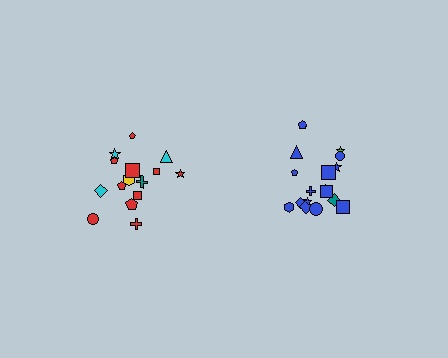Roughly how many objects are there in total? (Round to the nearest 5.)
Roughly 35 objects in total.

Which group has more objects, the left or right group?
The right group.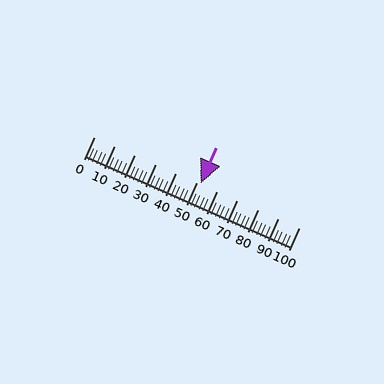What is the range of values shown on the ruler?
The ruler shows values from 0 to 100.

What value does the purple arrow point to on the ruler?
The purple arrow points to approximately 52.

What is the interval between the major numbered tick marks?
The major tick marks are spaced 10 units apart.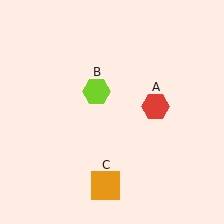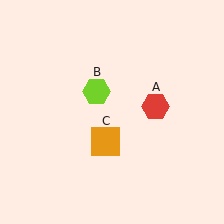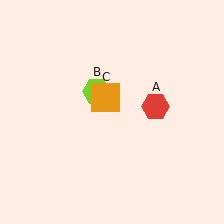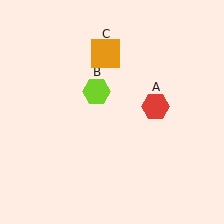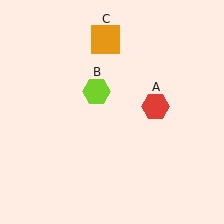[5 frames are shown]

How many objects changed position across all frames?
1 object changed position: orange square (object C).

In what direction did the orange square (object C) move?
The orange square (object C) moved up.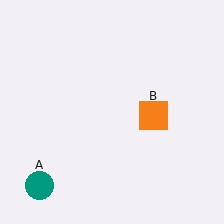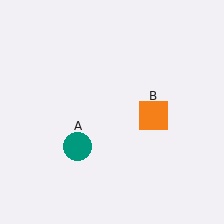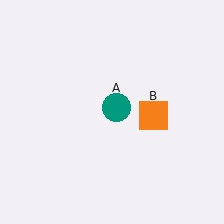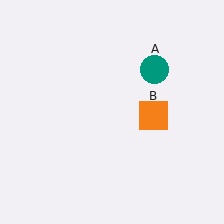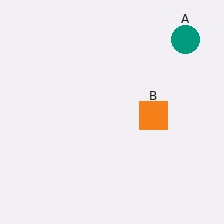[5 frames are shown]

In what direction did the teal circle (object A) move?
The teal circle (object A) moved up and to the right.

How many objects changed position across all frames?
1 object changed position: teal circle (object A).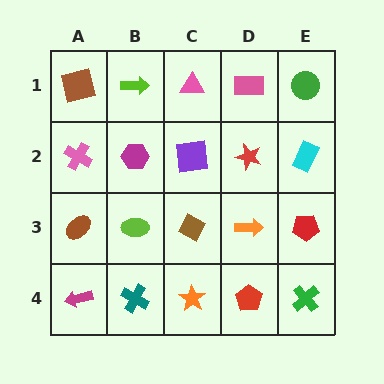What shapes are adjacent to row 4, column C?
A brown diamond (row 3, column C), a teal cross (row 4, column B), a red pentagon (row 4, column D).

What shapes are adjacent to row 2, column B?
A lime arrow (row 1, column B), a lime ellipse (row 3, column B), a pink cross (row 2, column A), a purple square (row 2, column C).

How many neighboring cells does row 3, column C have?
4.